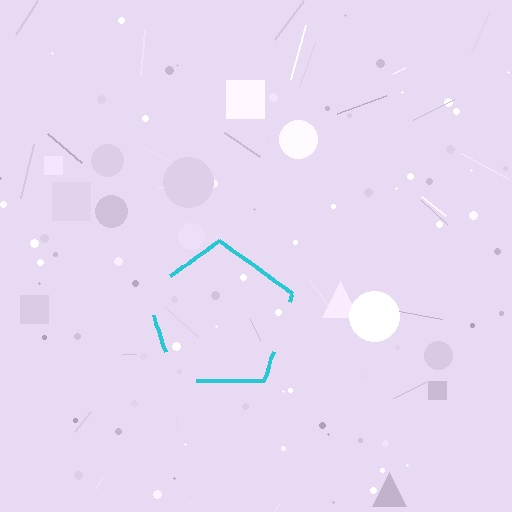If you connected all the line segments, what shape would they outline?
They would outline a pentagon.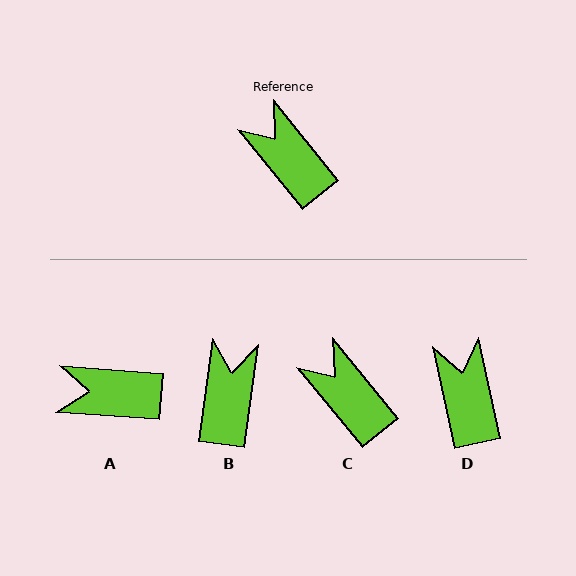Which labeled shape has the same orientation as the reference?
C.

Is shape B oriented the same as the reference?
No, it is off by about 47 degrees.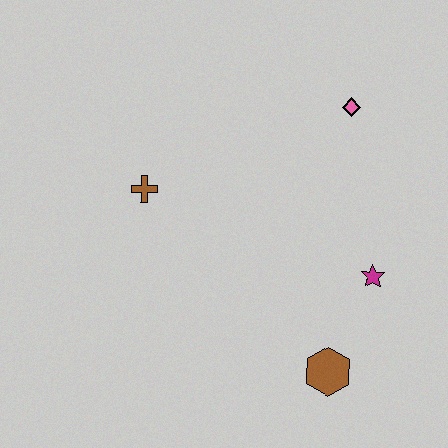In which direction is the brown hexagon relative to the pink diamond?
The brown hexagon is below the pink diamond.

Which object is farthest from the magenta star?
The brown cross is farthest from the magenta star.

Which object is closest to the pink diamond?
The magenta star is closest to the pink diamond.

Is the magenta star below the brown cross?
Yes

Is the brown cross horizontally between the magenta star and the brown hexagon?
No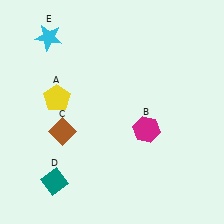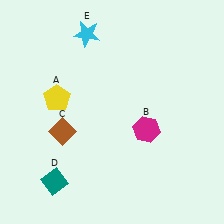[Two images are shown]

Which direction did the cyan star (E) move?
The cyan star (E) moved right.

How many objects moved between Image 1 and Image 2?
1 object moved between the two images.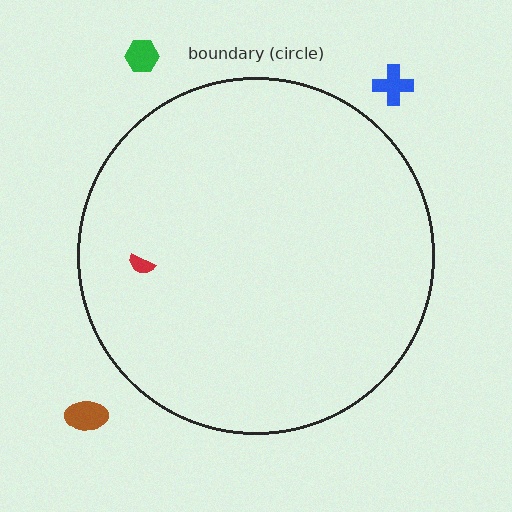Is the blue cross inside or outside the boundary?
Outside.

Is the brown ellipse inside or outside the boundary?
Outside.